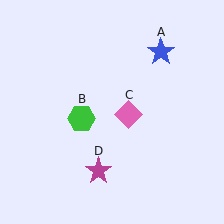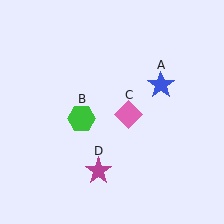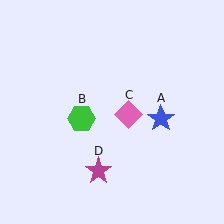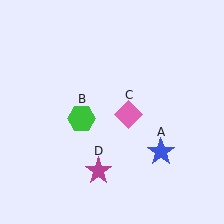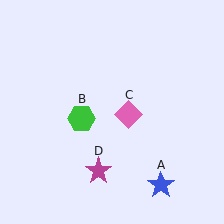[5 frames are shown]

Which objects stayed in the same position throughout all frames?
Green hexagon (object B) and pink diamond (object C) and magenta star (object D) remained stationary.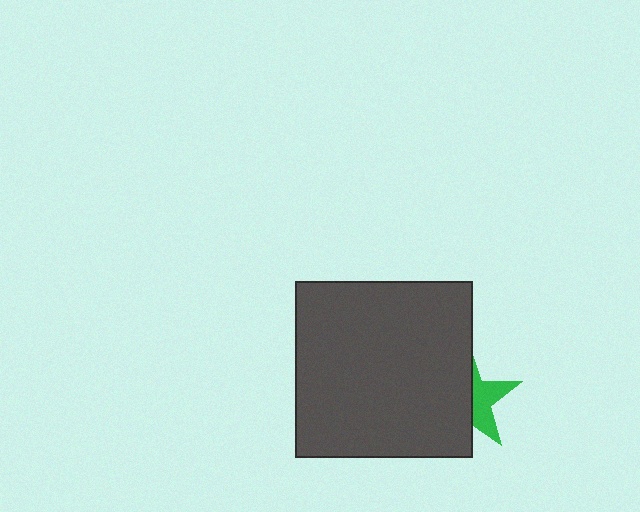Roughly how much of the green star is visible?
A small part of it is visible (roughly 40%).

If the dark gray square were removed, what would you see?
You would see the complete green star.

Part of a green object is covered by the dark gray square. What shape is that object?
It is a star.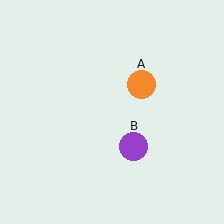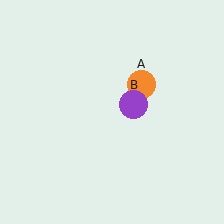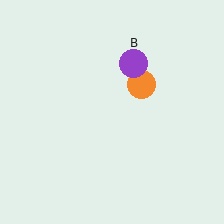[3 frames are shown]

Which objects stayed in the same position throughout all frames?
Orange circle (object A) remained stationary.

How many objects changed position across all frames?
1 object changed position: purple circle (object B).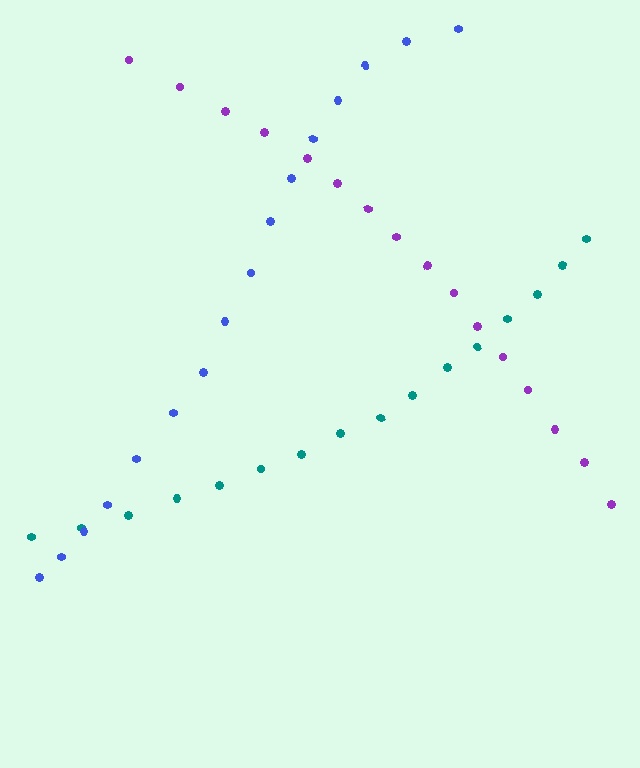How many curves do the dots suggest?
There are 3 distinct paths.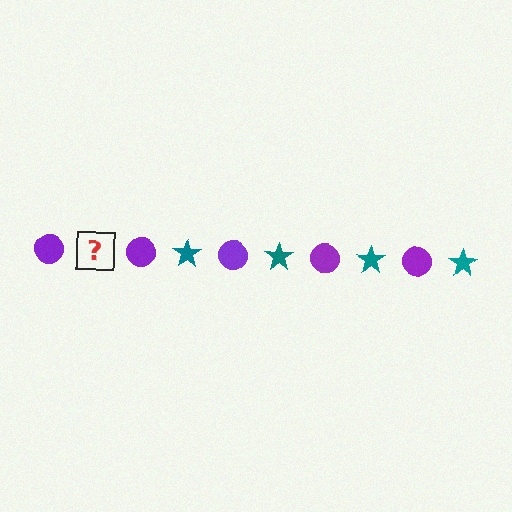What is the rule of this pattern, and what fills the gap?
The rule is that the pattern alternates between purple circle and teal star. The gap should be filled with a teal star.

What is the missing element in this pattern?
The missing element is a teal star.